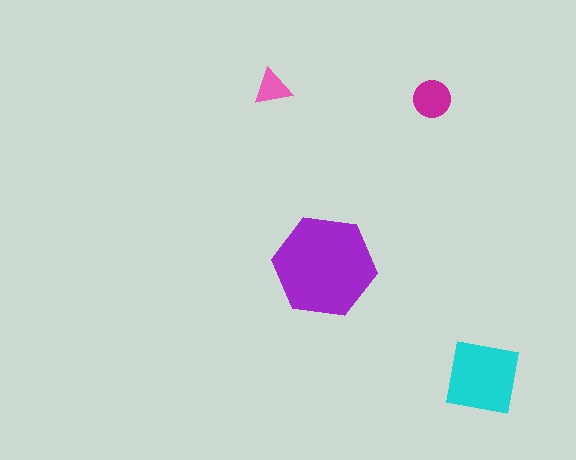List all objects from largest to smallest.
The purple hexagon, the cyan square, the magenta circle, the pink triangle.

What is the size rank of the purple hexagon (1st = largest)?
1st.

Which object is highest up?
The pink triangle is topmost.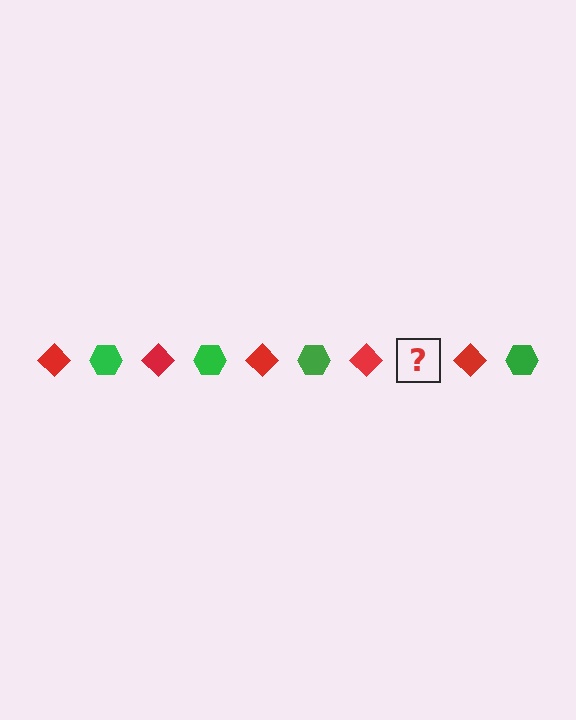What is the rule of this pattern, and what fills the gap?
The rule is that the pattern alternates between red diamond and green hexagon. The gap should be filled with a green hexagon.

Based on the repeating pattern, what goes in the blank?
The blank should be a green hexagon.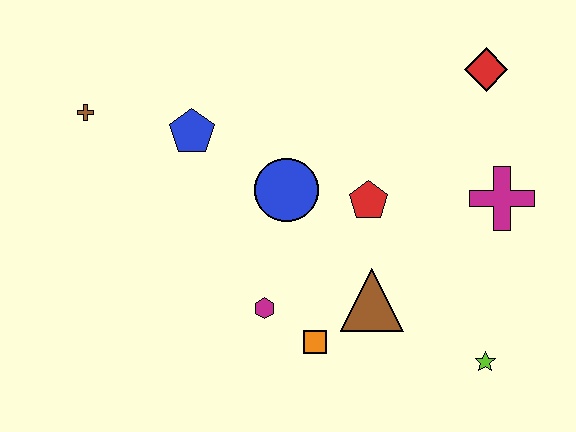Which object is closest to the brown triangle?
The orange square is closest to the brown triangle.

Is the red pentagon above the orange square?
Yes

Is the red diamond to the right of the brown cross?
Yes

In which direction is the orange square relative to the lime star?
The orange square is to the left of the lime star.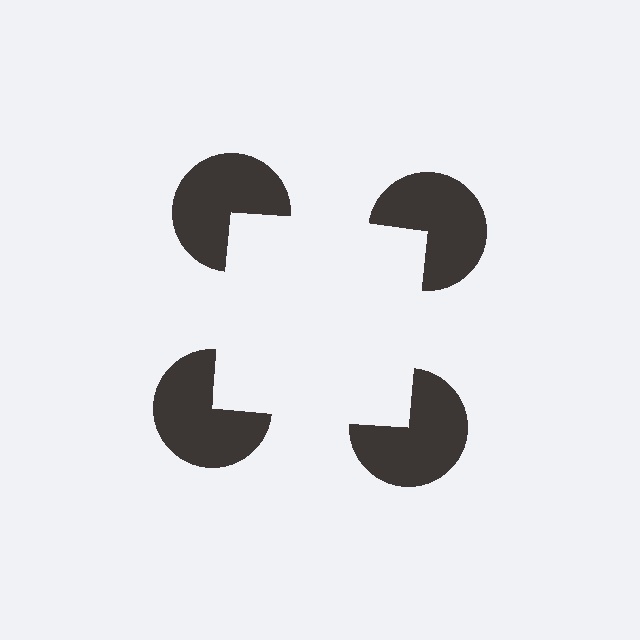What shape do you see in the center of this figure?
An illusory square — its edges are inferred from the aligned wedge cuts in the pac-man discs, not physically drawn.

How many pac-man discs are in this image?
There are 4 — one at each vertex of the illusory square.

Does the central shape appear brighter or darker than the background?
It typically appears slightly brighter than the background, even though no actual brightness change is drawn.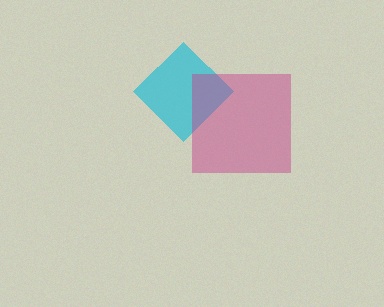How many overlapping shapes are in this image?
There are 2 overlapping shapes in the image.